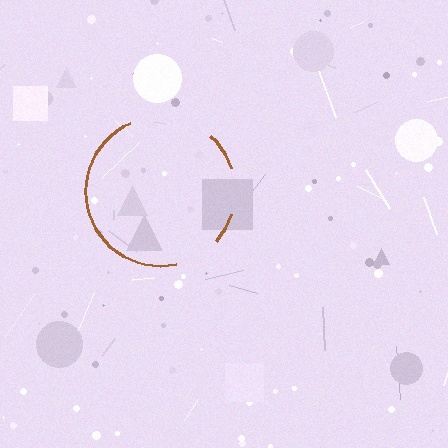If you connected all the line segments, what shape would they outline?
They would outline a circle.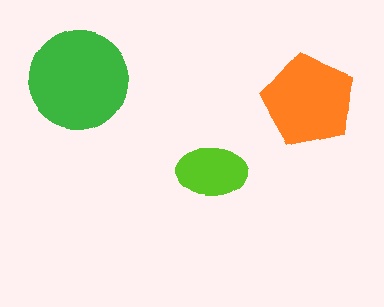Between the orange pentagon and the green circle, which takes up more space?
The green circle.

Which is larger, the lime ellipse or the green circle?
The green circle.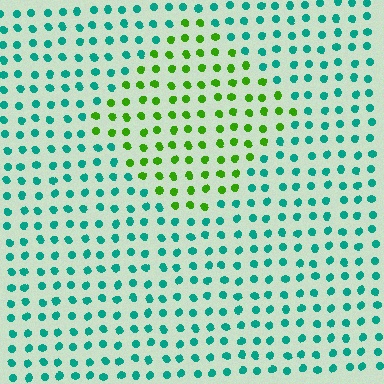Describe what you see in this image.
The image is filled with small teal elements in a uniform arrangement. A diamond-shaped region is visible where the elements are tinted to a slightly different hue, forming a subtle color boundary.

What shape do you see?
I see a diamond.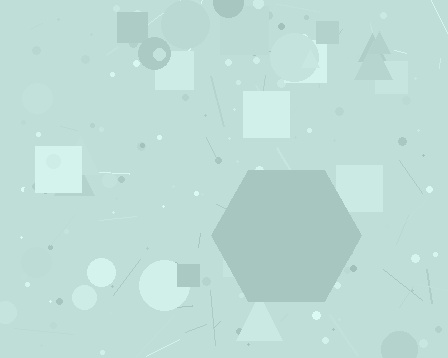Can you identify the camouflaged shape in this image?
The camouflaged shape is a hexagon.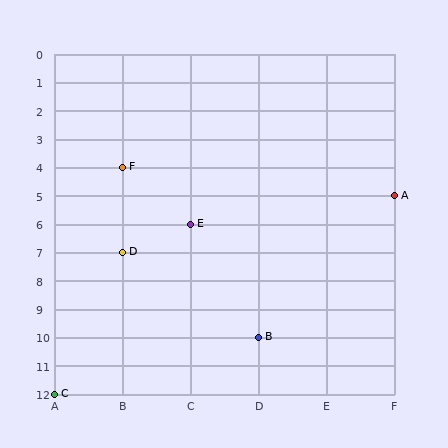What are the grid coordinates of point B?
Point B is at grid coordinates (D, 10).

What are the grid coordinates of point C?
Point C is at grid coordinates (A, 12).